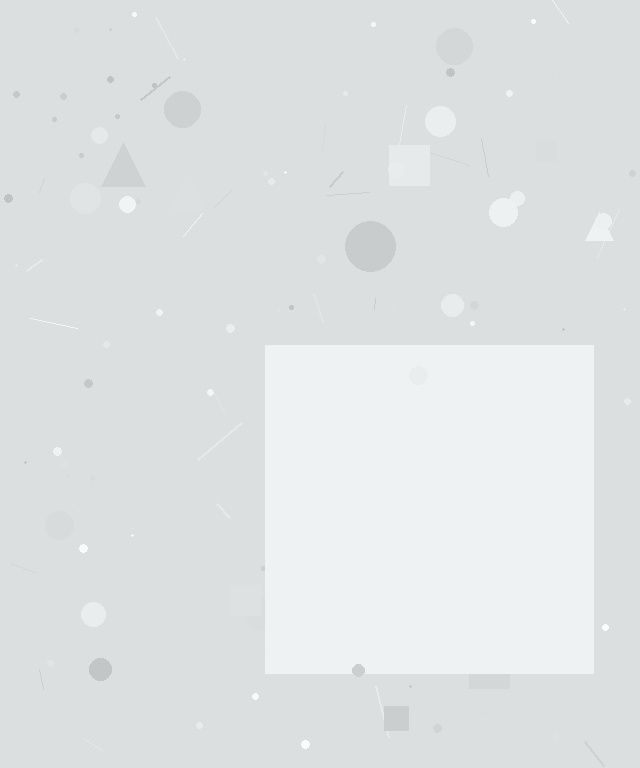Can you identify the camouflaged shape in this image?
The camouflaged shape is a square.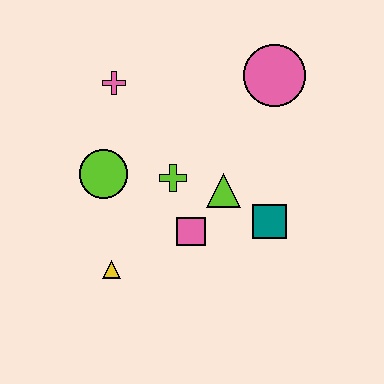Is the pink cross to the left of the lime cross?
Yes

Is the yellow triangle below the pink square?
Yes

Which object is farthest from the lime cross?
The pink circle is farthest from the lime cross.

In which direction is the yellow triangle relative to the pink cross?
The yellow triangle is below the pink cross.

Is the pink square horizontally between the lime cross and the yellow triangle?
No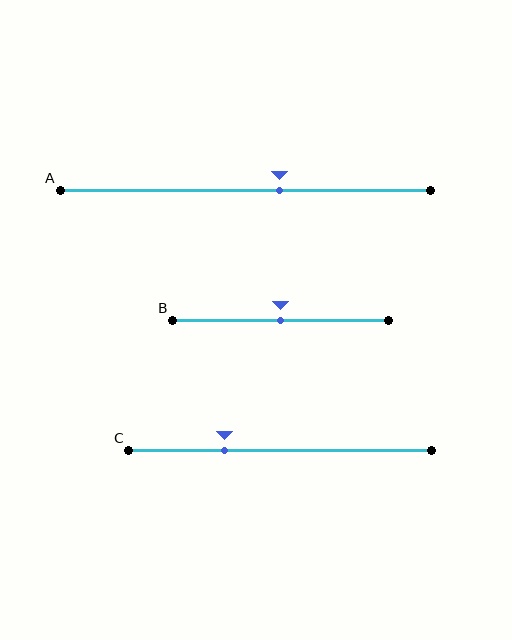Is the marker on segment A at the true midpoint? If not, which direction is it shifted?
No, the marker on segment A is shifted to the right by about 9% of the segment length.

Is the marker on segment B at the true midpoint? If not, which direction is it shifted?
Yes, the marker on segment B is at the true midpoint.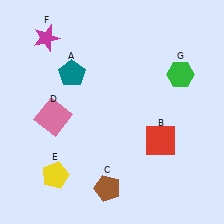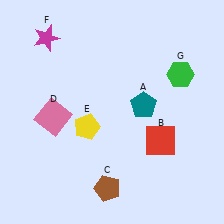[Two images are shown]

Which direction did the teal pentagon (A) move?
The teal pentagon (A) moved right.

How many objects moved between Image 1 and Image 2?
2 objects moved between the two images.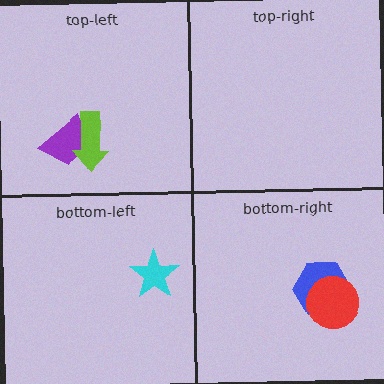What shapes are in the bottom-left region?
The cyan star.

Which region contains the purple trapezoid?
The top-left region.